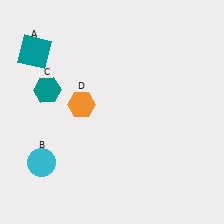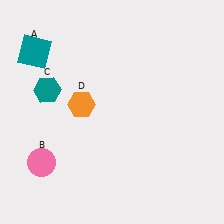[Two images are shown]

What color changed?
The circle (B) changed from cyan in Image 1 to pink in Image 2.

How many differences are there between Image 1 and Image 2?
There is 1 difference between the two images.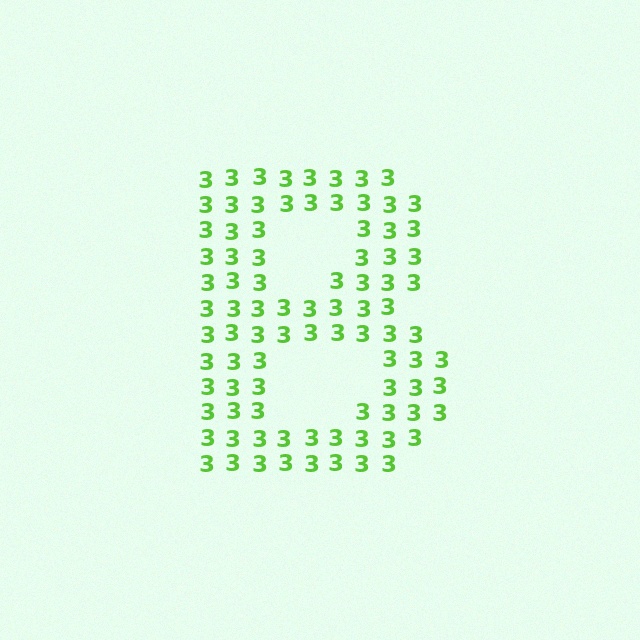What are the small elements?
The small elements are digit 3's.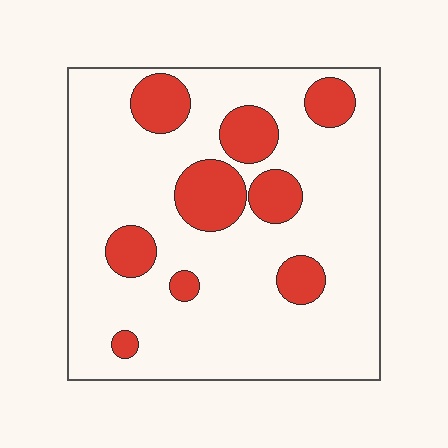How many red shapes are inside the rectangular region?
9.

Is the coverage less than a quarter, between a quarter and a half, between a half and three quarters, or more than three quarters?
Less than a quarter.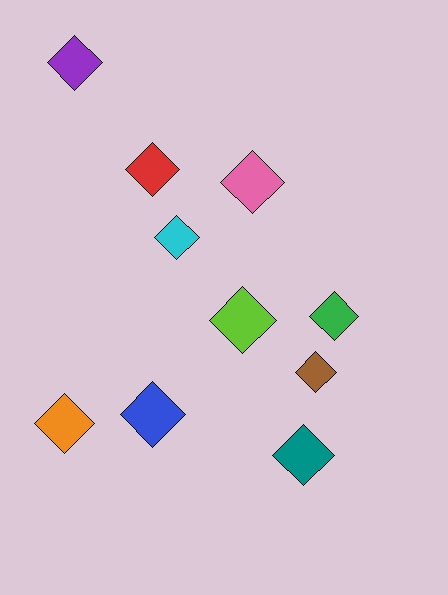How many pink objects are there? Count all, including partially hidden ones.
There is 1 pink object.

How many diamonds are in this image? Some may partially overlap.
There are 10 diamonds.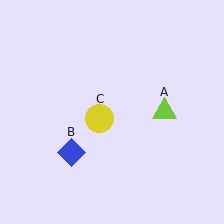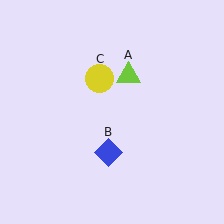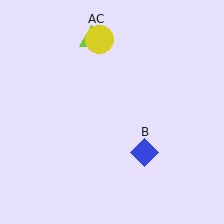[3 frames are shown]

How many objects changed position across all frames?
3 objects changed position: lime triangle (object A), blue diamond (object B), yellow circle (object C).